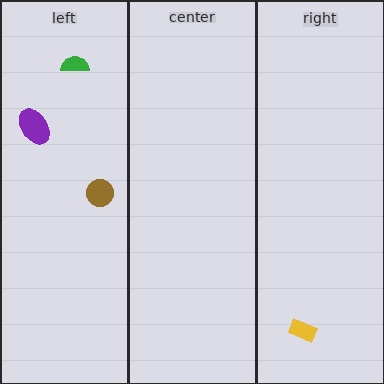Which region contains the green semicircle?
The left region.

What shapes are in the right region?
The yellow rectangle.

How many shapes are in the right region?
1.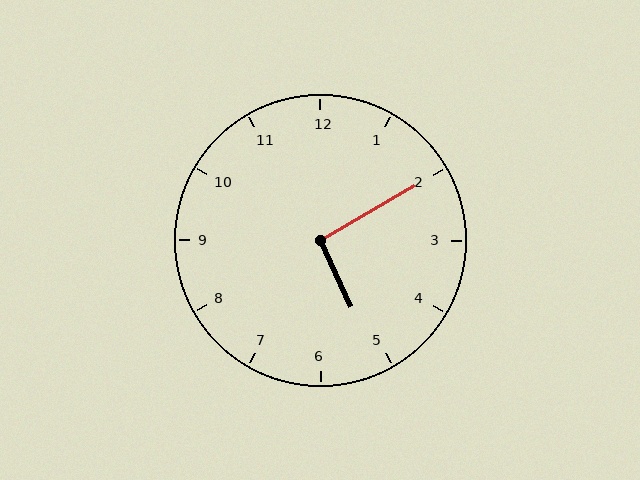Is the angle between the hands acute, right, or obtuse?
It is right.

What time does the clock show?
5:10.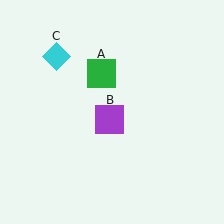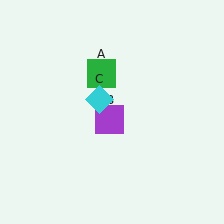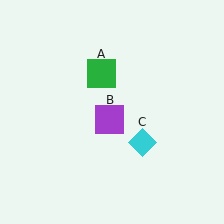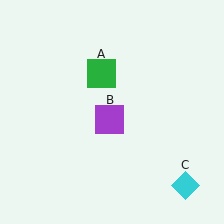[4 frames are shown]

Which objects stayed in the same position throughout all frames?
Green square (object A) and purple square (object B) remained stationary.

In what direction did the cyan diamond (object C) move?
The cyan diamond (object C) moved down and to the right.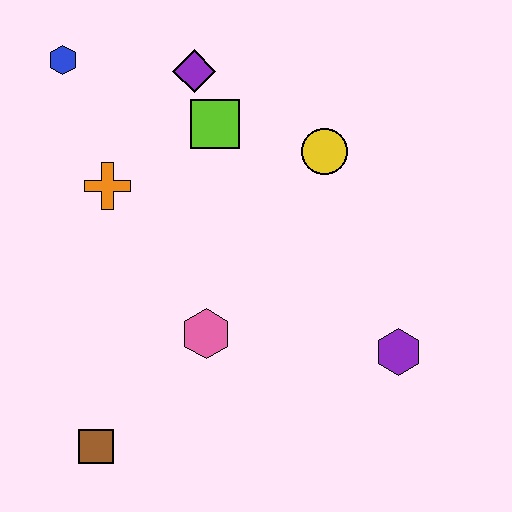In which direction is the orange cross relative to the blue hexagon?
The orange cross is below the blue hexagon.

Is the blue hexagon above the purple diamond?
Yes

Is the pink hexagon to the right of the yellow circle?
No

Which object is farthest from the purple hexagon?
The blue hexagon is farthest from the purple hexagon.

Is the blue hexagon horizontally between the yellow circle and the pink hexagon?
No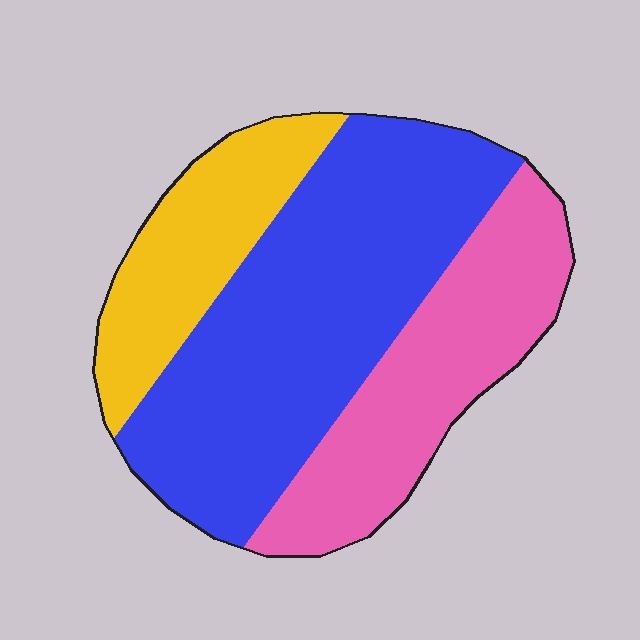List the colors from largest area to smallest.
From largest to smallest: blue, pink, yellow.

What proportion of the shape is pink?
Pink covers 29% of the shape.